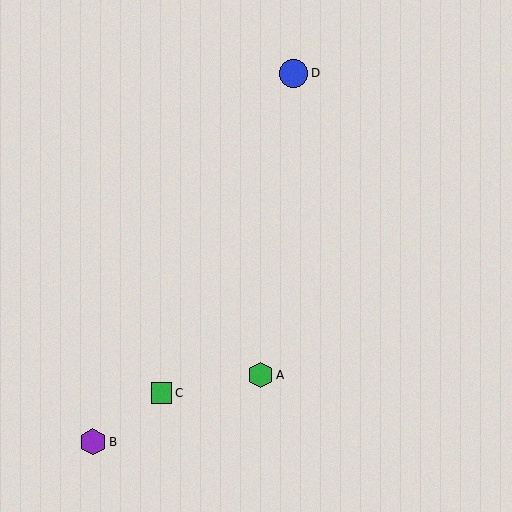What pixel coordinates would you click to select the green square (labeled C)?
Click at (161, 393) to select the green square C.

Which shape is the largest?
The blue circle (labeled D) is the largest.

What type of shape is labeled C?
Shape C is a green square.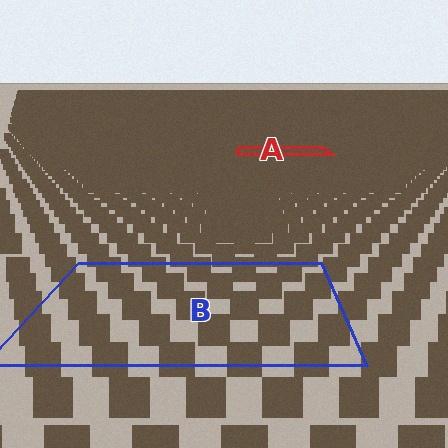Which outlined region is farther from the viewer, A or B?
Region A is farther from the viewer — the texture elements inside it appear smaller and more densely packed.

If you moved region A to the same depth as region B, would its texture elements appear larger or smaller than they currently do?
They would appear larger. At a closer depth, the same texture elements are projected at a bigger on-screen size.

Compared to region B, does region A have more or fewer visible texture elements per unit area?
Region A has more texture elements per unit area — they are packed more densely because it is farther away.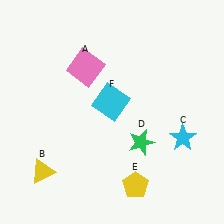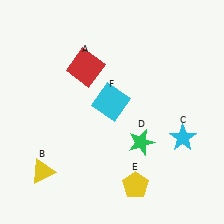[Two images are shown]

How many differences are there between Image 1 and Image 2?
There is 1 difference between the two images.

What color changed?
The square (A) changed from pink in Image 1 to red in Image 2.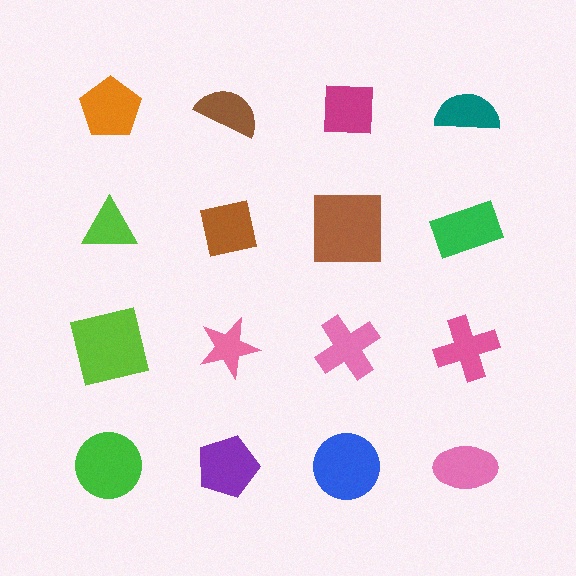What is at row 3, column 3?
A pink cross.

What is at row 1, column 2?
A brown semicircle.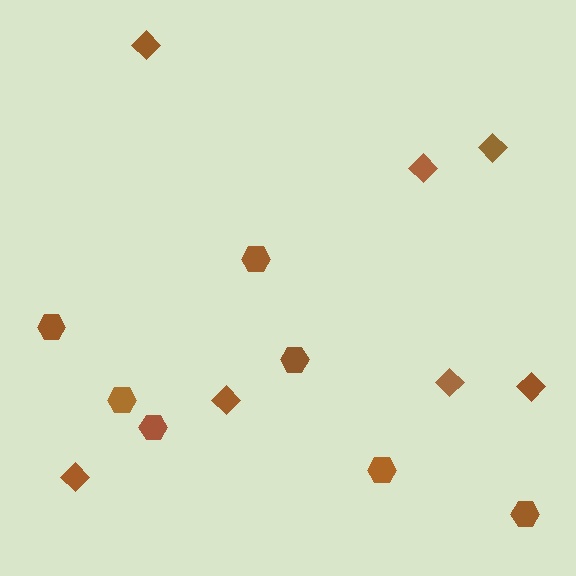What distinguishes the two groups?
There are 2 groups: one group of hexagons (7) and one group of diamonds (7).